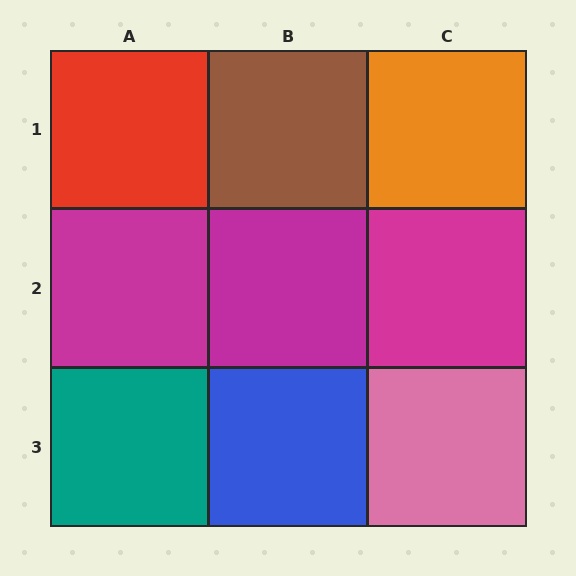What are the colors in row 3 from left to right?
Teal, blue, pink.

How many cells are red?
1 cell is red.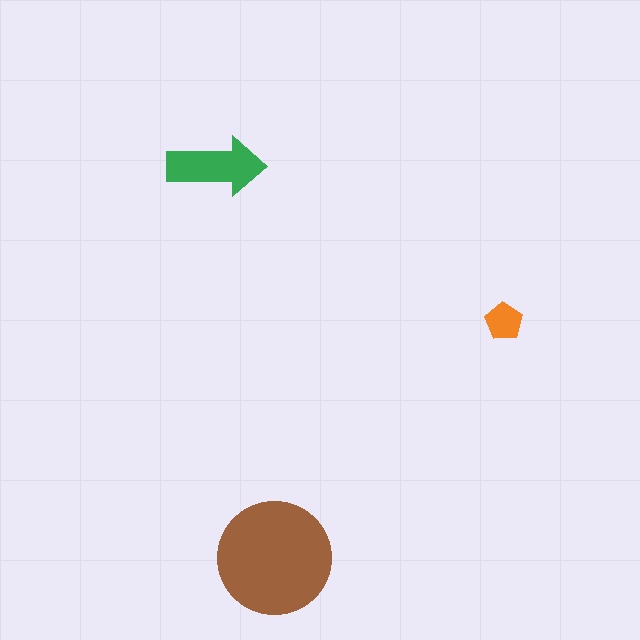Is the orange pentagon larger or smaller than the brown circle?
Smaller.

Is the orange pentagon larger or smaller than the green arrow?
Smaller.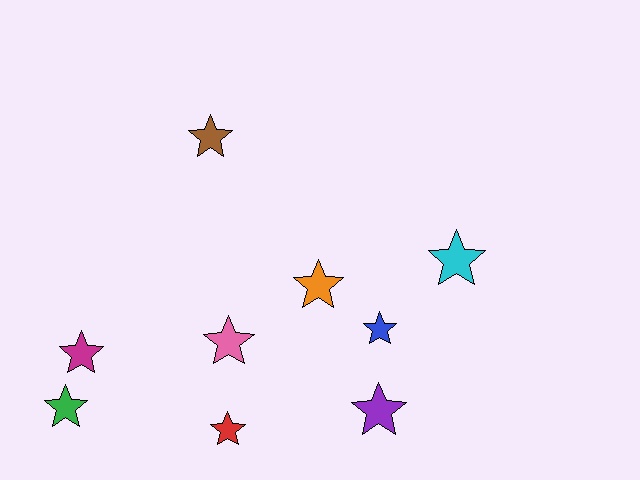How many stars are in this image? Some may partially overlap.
There are 9 stars.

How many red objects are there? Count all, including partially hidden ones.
There is 1 red object.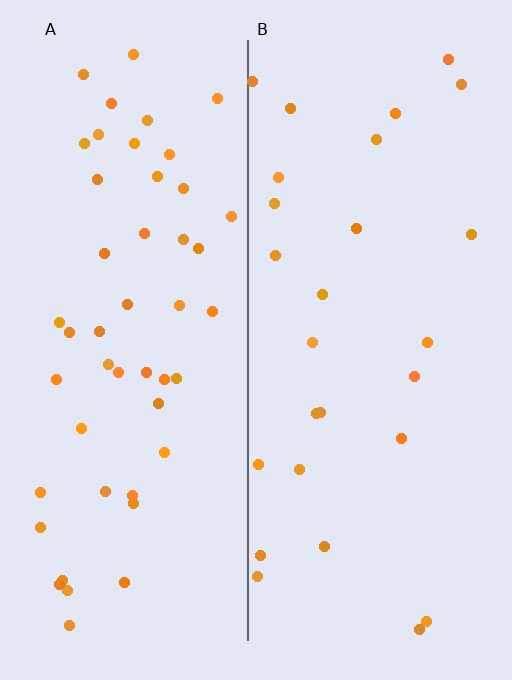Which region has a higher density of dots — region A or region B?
A (the left).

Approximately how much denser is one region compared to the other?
Approximately 1.8× — region A over region B.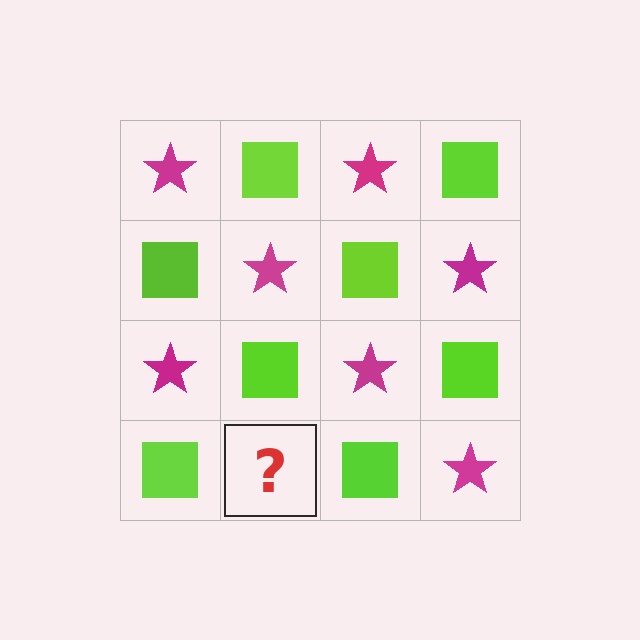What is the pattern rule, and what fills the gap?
The rule is that it alternates magenta star and lime square in a checkerboard pattern. The gap should be filled with a magenta star.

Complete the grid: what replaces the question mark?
The question mark should be replaced with a magenta star.